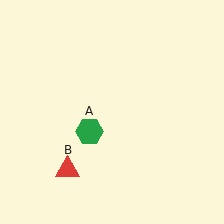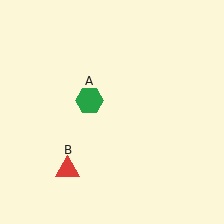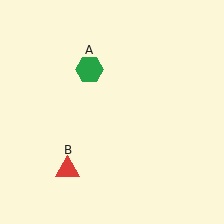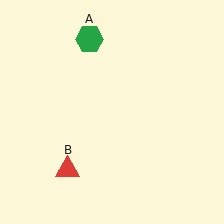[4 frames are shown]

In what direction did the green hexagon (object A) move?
The green hexagon (object A) moved up.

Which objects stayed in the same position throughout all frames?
Red triangle (object B) remained stationary.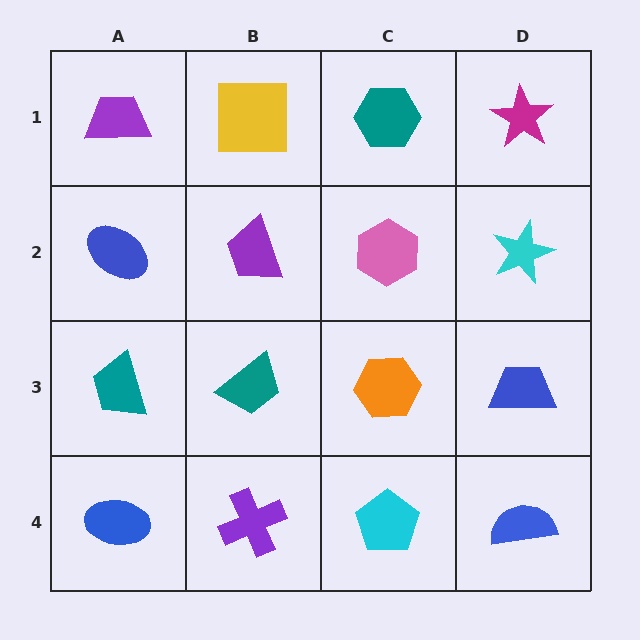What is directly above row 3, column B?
A purple trapezoid.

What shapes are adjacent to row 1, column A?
A blue ellipse (row 2, column A), a yellow square (row 1, column B).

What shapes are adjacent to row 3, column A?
A blue ellipse (row 2, column A), a blue ellipse (row 4, column A), a teal trapezoid (row 3, column B).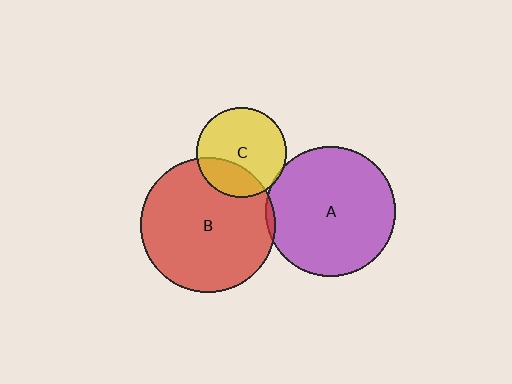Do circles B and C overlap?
Yes.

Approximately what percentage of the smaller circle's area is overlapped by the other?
Approximately 25%.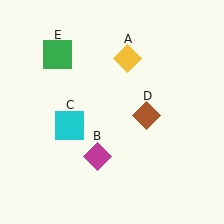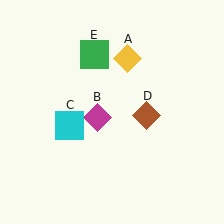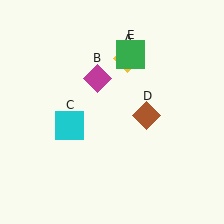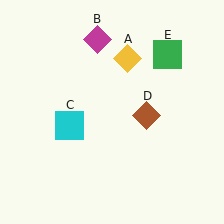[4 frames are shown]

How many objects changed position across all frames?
2 objects changed position: magenta diamond (object B), green square (object E).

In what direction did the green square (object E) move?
The green square (object E) moved right.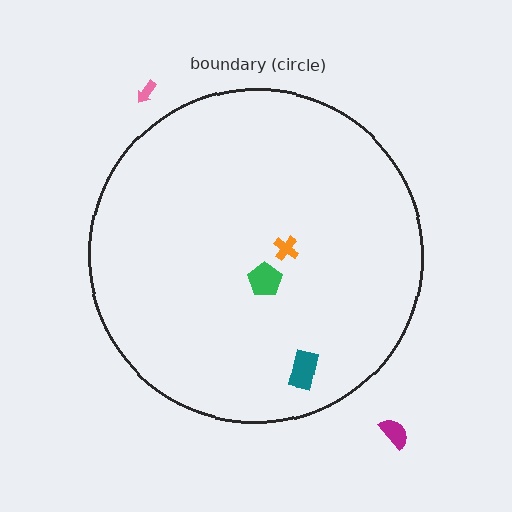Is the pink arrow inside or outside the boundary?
Outside.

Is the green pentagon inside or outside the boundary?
Inside.